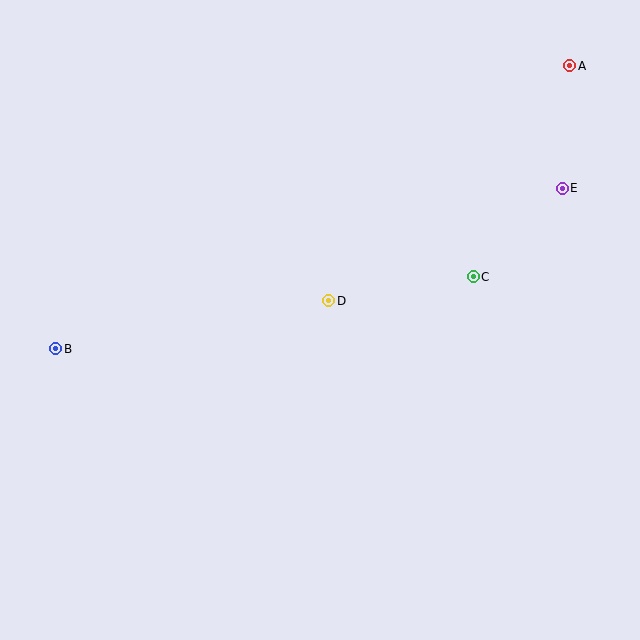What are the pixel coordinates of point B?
Point B is at (56, 349).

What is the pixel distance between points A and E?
The distance between A and E is 123 pixels.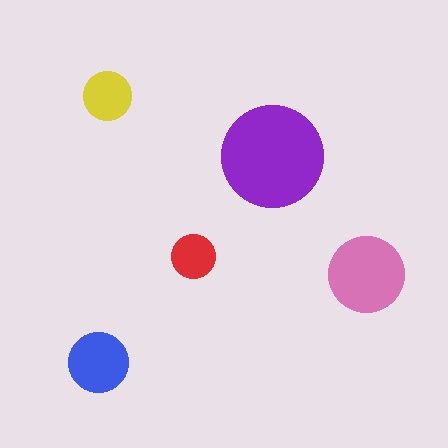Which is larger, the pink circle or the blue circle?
The pink one.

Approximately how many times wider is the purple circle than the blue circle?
About 1.5 times wider.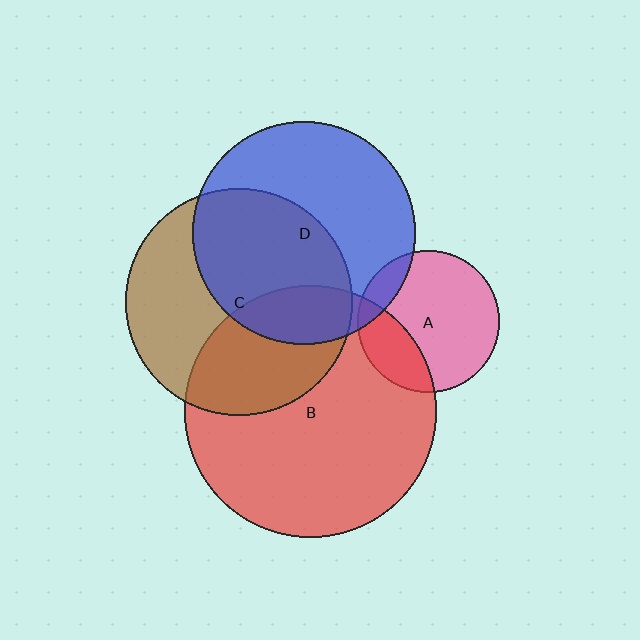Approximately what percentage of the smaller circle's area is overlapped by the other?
Approximately 50%.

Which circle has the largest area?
Circle B (red).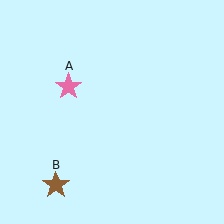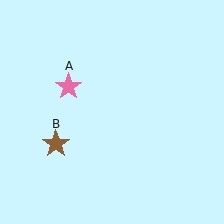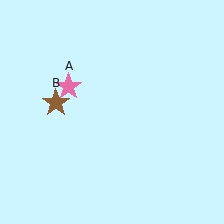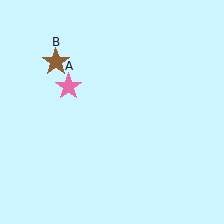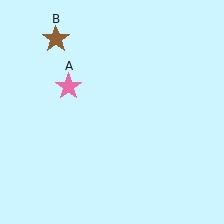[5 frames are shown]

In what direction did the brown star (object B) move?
The brown star (object B) moved up.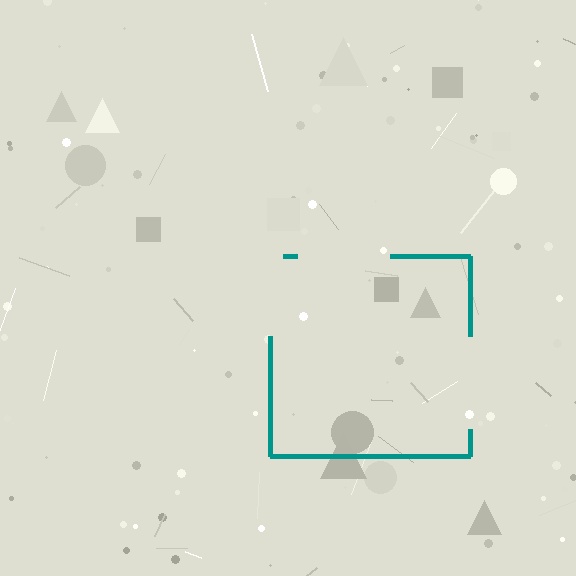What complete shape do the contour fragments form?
The contour fragments form a square.